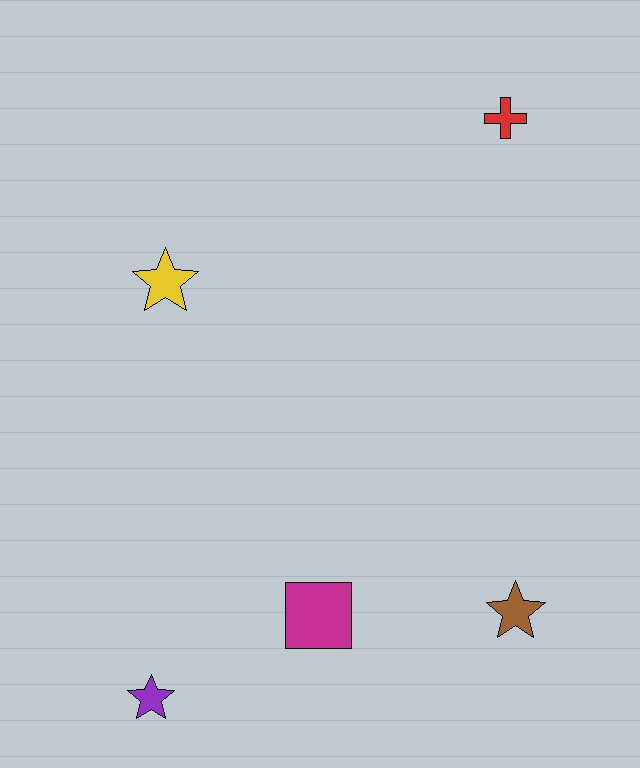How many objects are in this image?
There are 5 objects.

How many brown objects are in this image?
There is 1 brown object.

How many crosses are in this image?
There is 1 cross.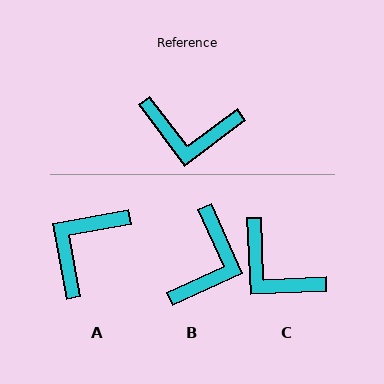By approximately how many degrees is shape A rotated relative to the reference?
Approximately 117 degrees clockwise.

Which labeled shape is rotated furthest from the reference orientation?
A, about 117 degrees away.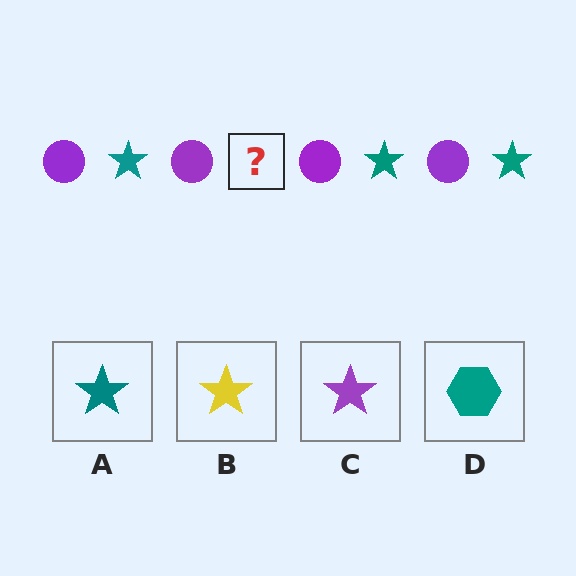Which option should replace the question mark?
Option A.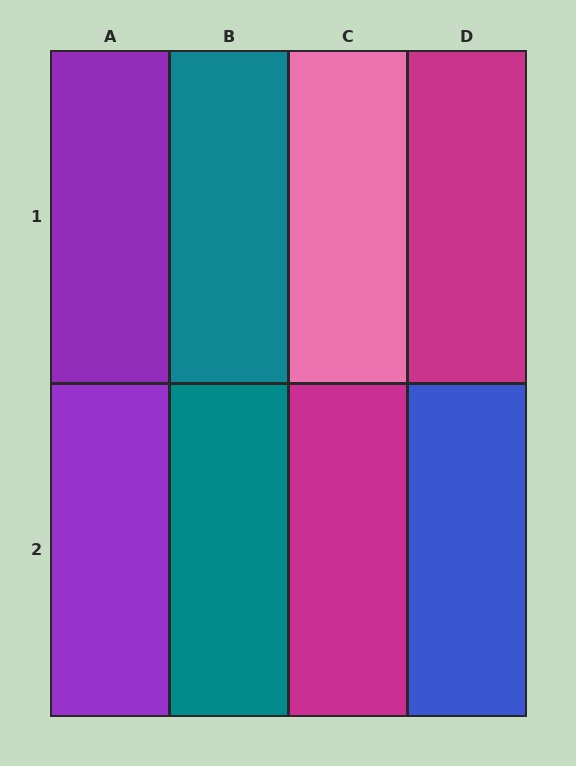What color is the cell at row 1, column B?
Teal.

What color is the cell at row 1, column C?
Pink.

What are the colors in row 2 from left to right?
Purple, teal, magenta, blue.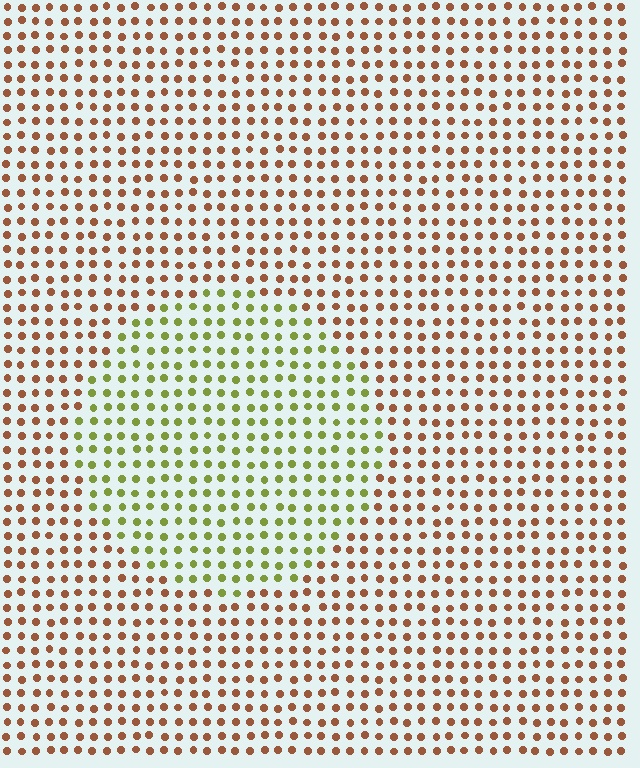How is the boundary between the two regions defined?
The boundary is defined purely by a slight shift in hue (about 60 degrees). Spacing, size, and orientation are identical on both sides.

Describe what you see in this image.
The image is filled with small brown elements in a uniform arrangement. A circle-shaped region is visible where the elements are tinted to a slightly different hue, forming a subtle color boundary.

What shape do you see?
I see a circle.